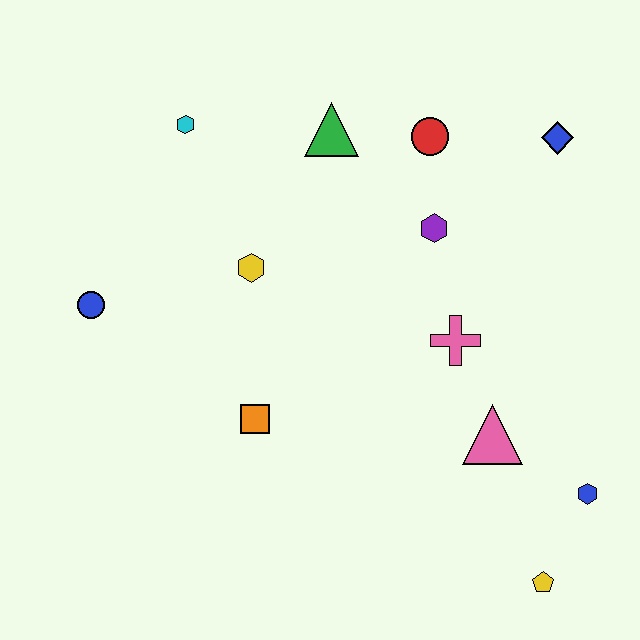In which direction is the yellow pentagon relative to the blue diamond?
The yellow pentagon is below the blue diamond.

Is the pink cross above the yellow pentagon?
Yes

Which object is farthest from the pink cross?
The blue circle is farthest from the pink cross.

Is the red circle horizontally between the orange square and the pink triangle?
Yes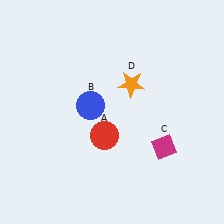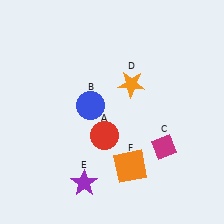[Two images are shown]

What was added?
A purple star (E), an orange square (F) were added in Image 2.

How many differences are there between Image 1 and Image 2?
There are 2 differences between the two images.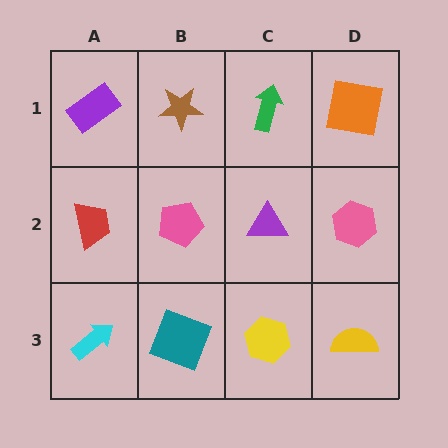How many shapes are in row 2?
4 shapes.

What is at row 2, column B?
A pink pentagon.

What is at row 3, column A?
A cyan arrow.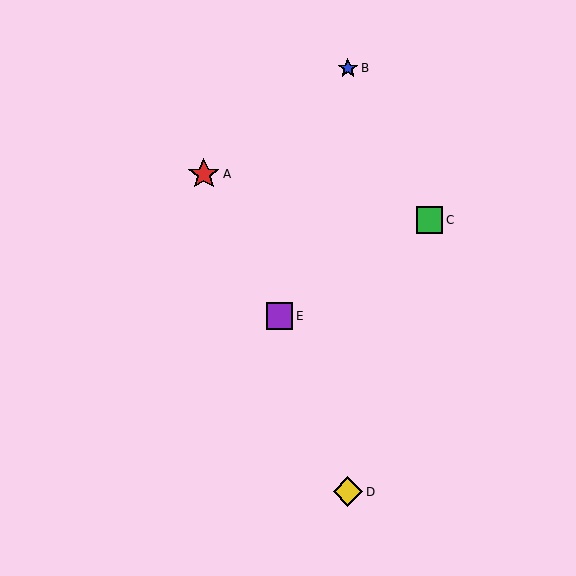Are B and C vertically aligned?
No, B is at x≈348 and C is at x≈430.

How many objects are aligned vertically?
2 objects (B, D) are aligned vertically.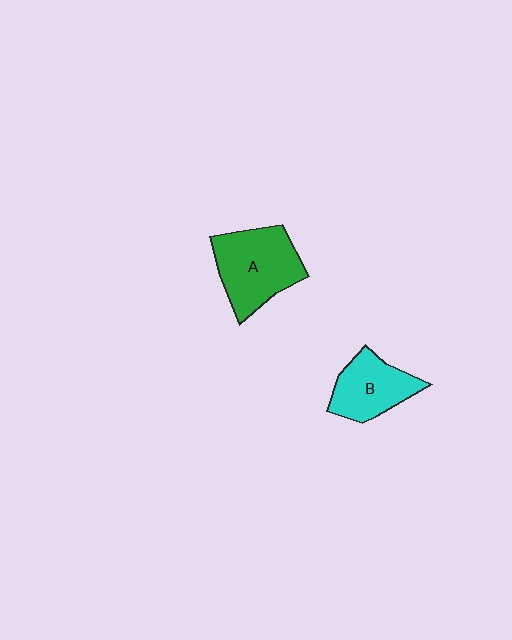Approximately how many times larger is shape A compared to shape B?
Approximately 1.3 times.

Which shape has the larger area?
Shape A (green).